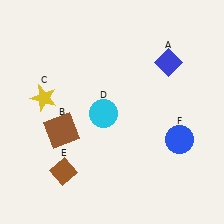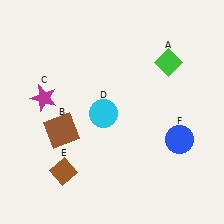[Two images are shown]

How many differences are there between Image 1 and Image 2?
There are 2 differences between the two images.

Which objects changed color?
A changed from blue to green. C changed from yellow to magenta.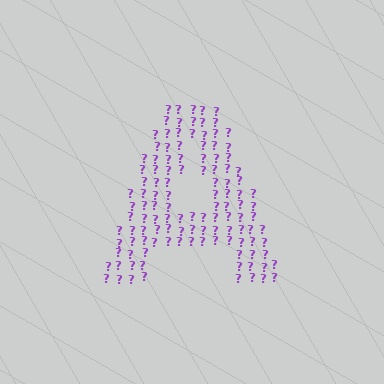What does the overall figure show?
The overall figure shows the letter A.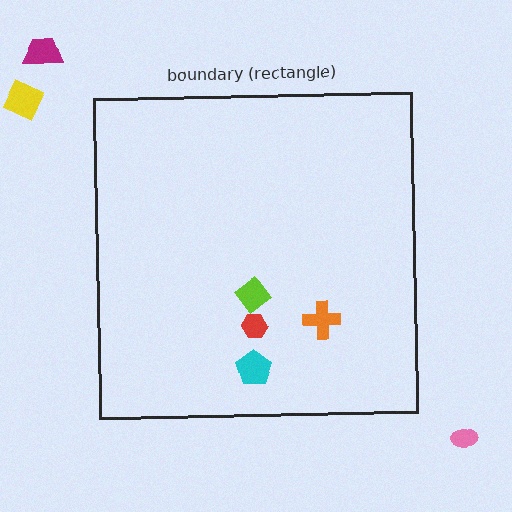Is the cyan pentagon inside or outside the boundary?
Inside.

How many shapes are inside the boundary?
4 inside, 3 outside.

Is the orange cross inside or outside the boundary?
Inside.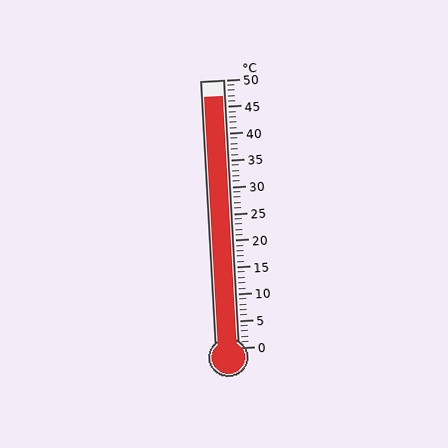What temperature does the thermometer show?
The thermometer shows approximately 47°C.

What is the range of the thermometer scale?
The thermometer scale ranges from 0°C to 50°C.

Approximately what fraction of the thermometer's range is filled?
The thermometer is filled to approximately 95% of its range.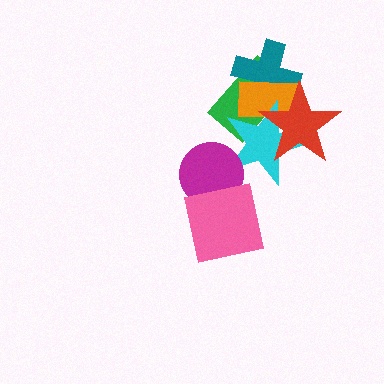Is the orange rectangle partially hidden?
Yes, it is partially covered by another shape.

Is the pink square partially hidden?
No, no other shape covers it.